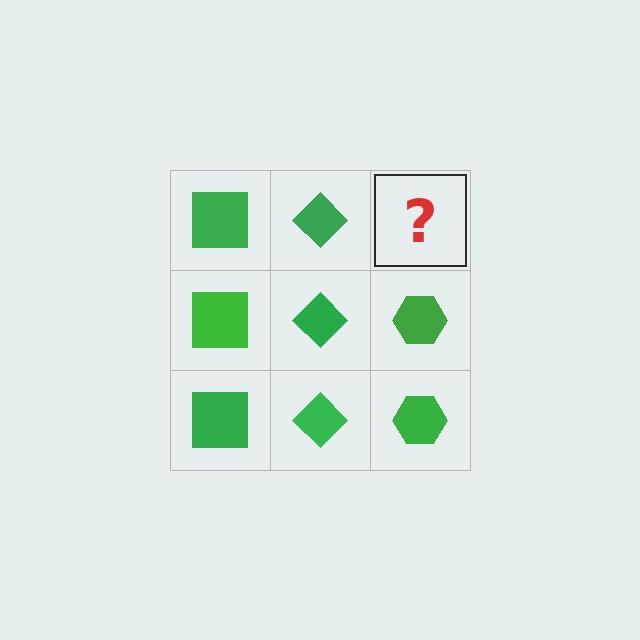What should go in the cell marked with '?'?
The missing cell should contain a green hexagon.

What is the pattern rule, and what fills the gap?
The rule is that each column has a consistent shape. The gap should be filled with a green hexagon.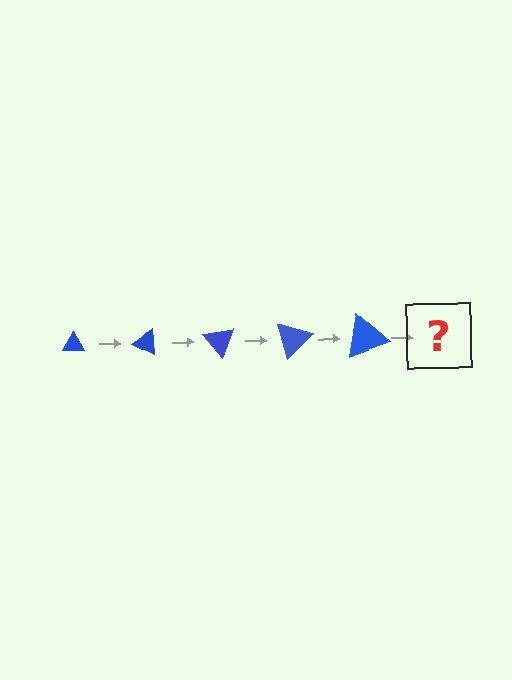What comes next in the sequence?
The next element should be a triangle, larger than the previous one and rotated 125 degrees from the start.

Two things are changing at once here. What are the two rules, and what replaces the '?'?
The two rules are that the triangle grows larger each step and it rotates 25 degrees each step. The '?' should be a triangle, larger than the previous one and rotated 125 degrees from the start.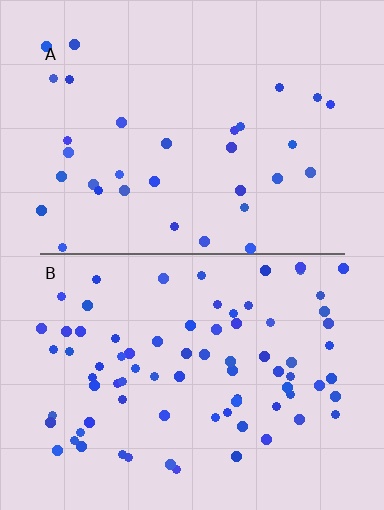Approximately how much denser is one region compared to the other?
Approximately 2.4× — region B over region A.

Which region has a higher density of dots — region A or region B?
B (the bottom).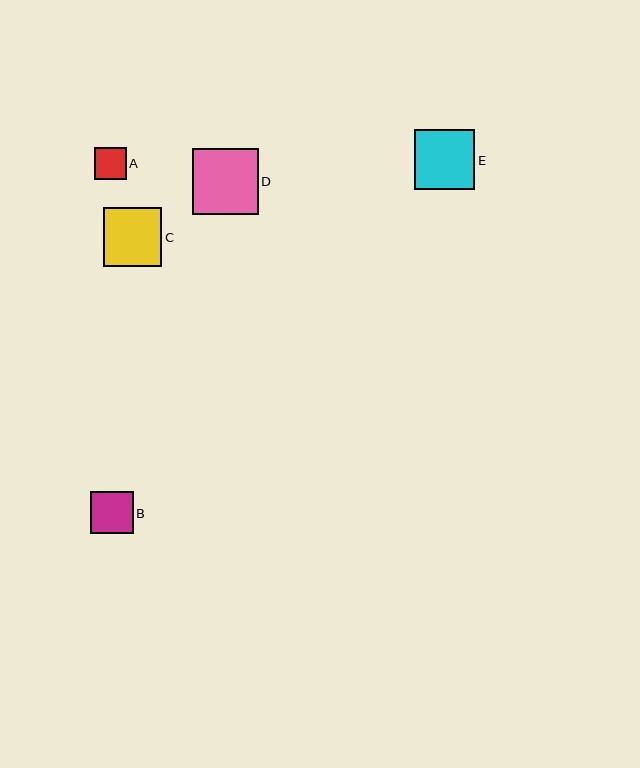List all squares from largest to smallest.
From largest to smallest: D, E, C, B, A.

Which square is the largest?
Square D is the largest with a size of approximately 66 pixels.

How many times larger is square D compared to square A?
Square D is approximately 2.1 times the size of square A.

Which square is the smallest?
Square A is the smallest with a size of approximately 31 pixels.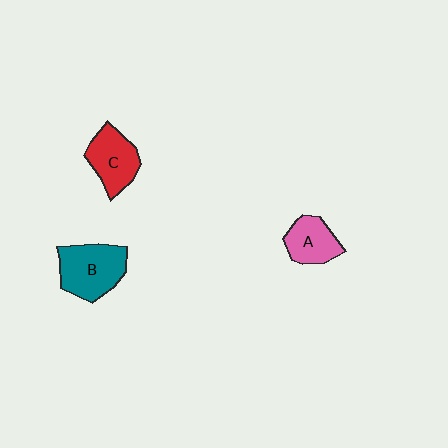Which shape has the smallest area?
Shape A (pink).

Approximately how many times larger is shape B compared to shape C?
Approximately 1.2 times.